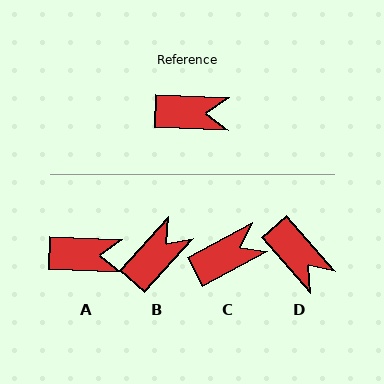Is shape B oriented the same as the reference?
No, it is off by about 50 degrees.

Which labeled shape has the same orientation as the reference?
A.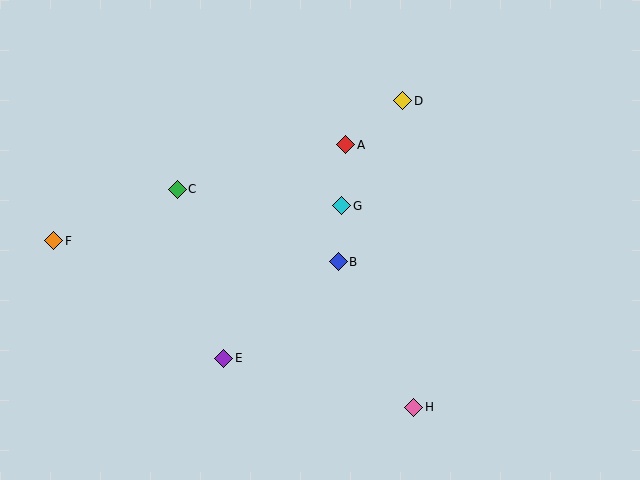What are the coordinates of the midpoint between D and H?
The midpoint between D and H is at (408, 254).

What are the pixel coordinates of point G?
Point G is at (342, 206).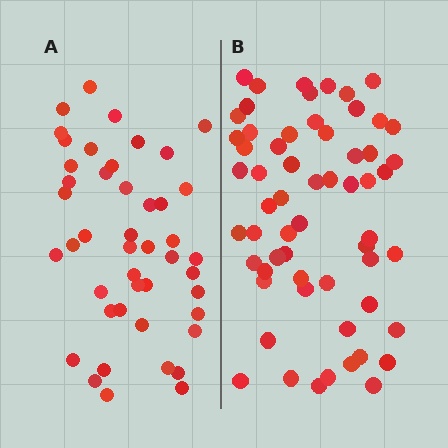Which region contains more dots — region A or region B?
Region B (the right region) has more dots.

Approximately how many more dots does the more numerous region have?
Region B has approximately 15 more dots than region A.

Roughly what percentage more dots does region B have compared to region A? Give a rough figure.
About 35% more.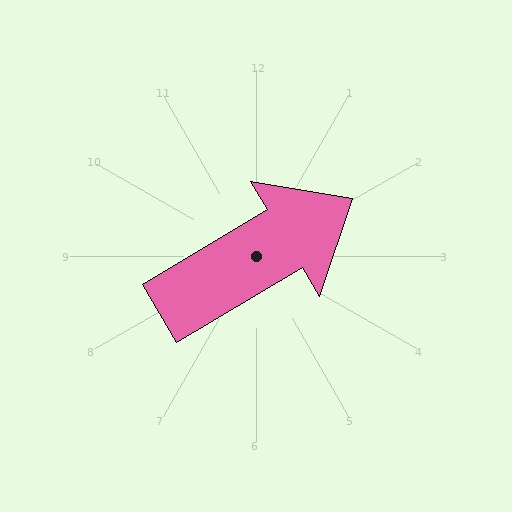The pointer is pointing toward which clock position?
Roughly 2 o'clock.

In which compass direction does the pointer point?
Northeast.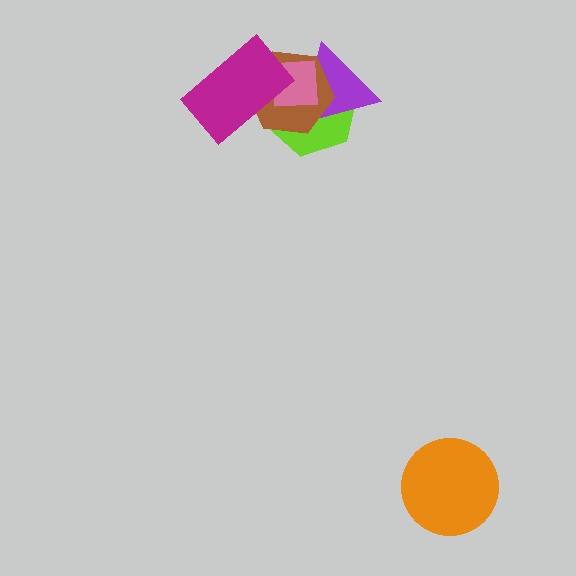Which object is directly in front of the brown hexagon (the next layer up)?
The pink square is directly in front of the brown hexagon.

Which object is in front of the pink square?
The magenta rectangle is in front of the pink square.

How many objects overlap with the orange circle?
0 objects overlap with the orange circle.